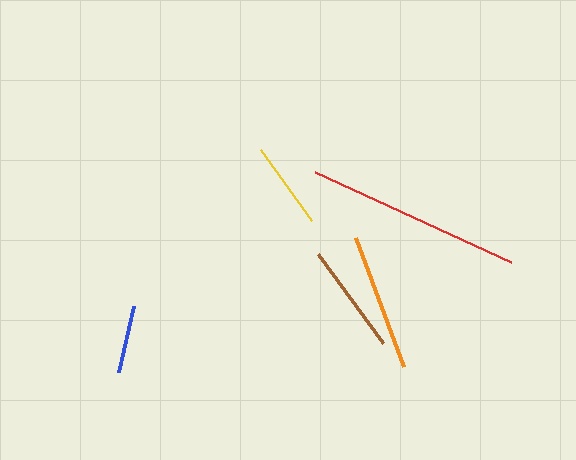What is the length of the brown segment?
The brown segment is approximately 110 pixels long.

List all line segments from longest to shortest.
From longest to shortest: red, orange, brown, yellow, blue.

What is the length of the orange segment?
The orange segment is approximately 138 pixels long.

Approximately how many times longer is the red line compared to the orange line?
The red line is approximately 1.6 times the length of the orange line.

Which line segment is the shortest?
The blue line is the shortest at approximately 67 pixels.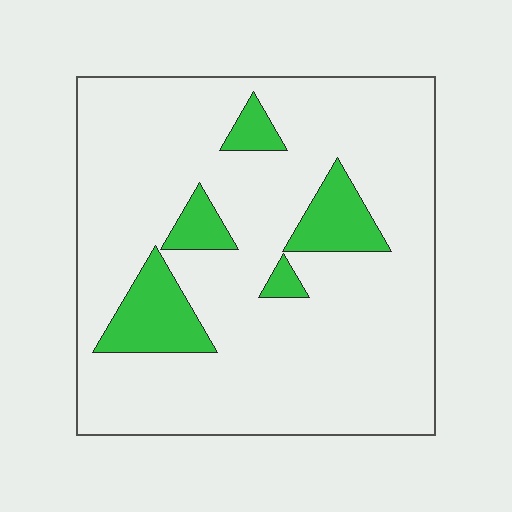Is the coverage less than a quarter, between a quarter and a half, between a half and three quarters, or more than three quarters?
Less than a quarter.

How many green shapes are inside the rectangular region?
5.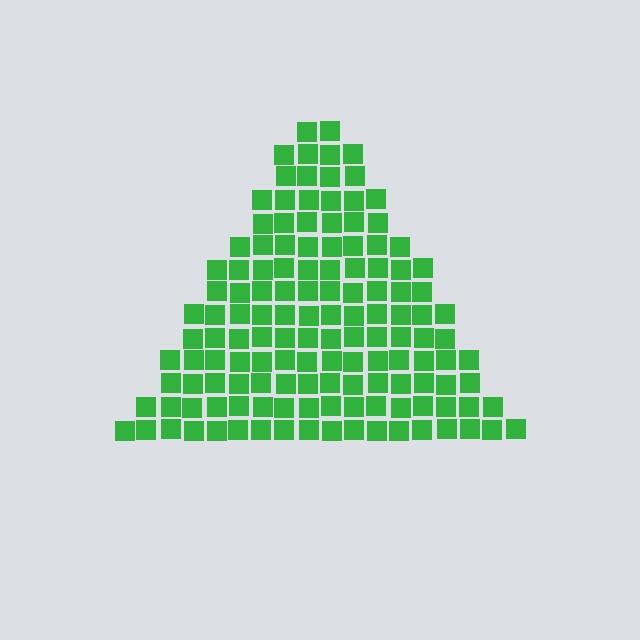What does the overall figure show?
The overall figure shows a triangle.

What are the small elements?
The small elements are squares.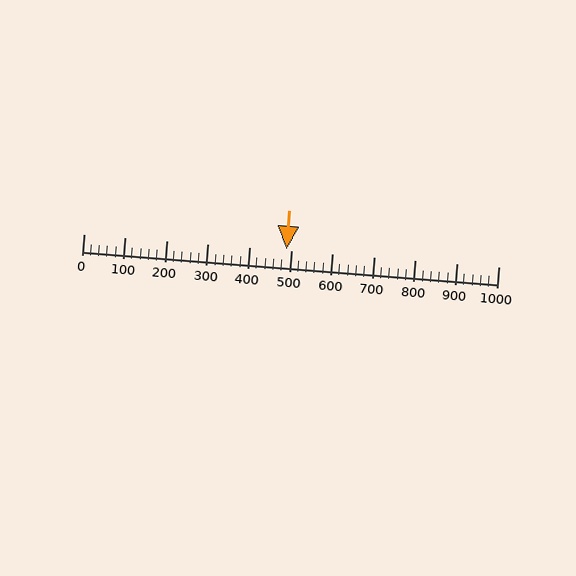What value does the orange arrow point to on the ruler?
The orange arrow points to approximately 489.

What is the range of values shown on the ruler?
The ruler shows values from 0 to 1000.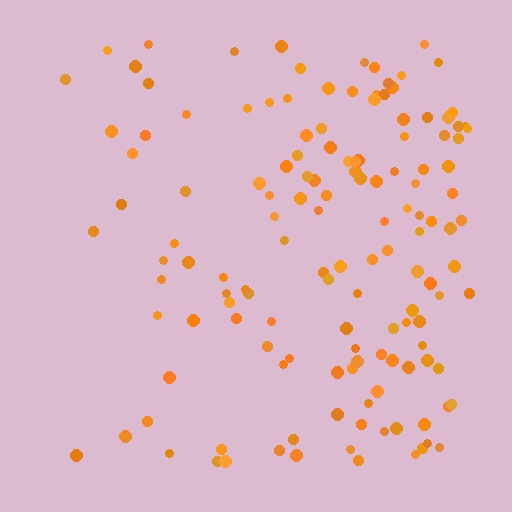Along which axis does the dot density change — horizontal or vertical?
Horizontal.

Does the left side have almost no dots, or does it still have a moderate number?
Still a moderate number, just noticeably fewer than the right.